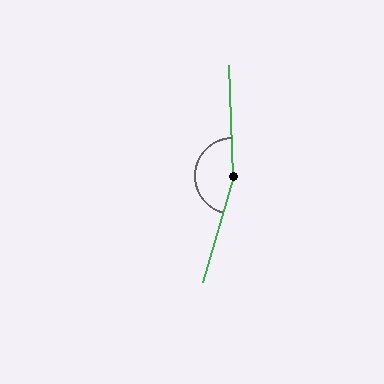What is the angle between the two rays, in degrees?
Approximately 162 degrees.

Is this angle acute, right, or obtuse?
It is obtuse.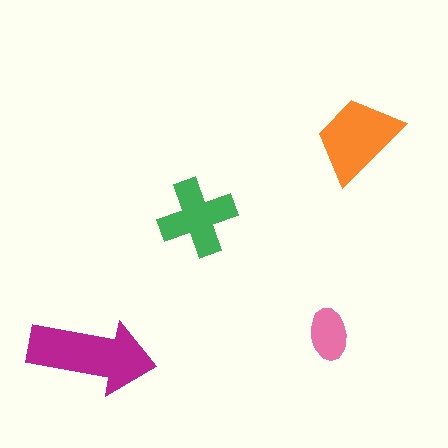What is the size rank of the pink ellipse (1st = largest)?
4th.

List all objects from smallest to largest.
The pink ellipse, the green cross, the orange trapezoid, the magenta arrow.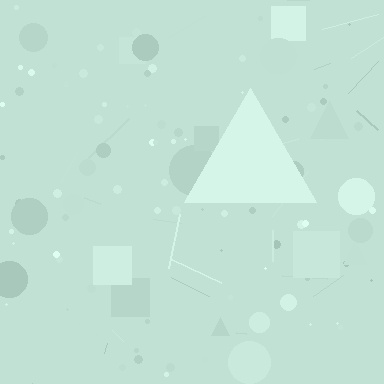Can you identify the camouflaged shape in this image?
The camouflaged shape is a triangle.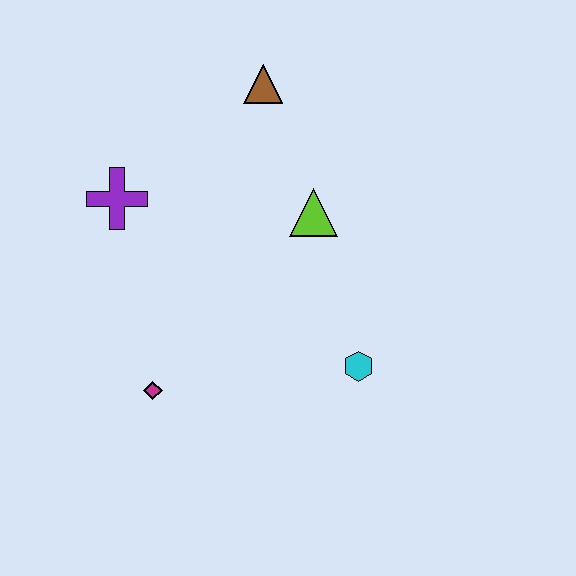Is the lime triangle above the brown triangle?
No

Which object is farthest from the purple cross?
The cyan hexagon is farthest from the purple cross.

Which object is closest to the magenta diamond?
The purple cross is closest to the magenta diamond.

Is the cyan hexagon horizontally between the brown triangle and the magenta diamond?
No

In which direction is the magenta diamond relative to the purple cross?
The magenta diamond is below the purple cross.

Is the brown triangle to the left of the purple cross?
No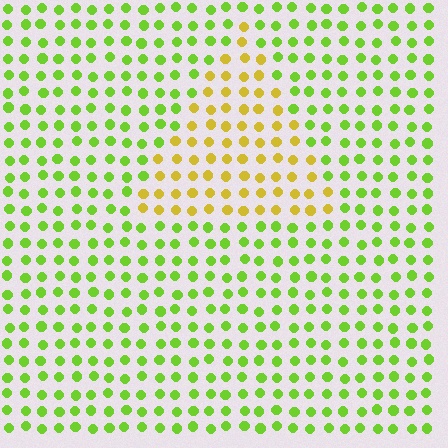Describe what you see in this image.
The image is filled with small lime elements in a uniform arrangement. A triangle-shaped region is visible where the elements are tinted to a slightly different hue, forming a subtle color boundary.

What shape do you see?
I see a triangle.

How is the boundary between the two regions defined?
The boundary is defined purely by a slight shift in hue (about 44 degrees). Spacing, size, and orientation are identical on both sides.